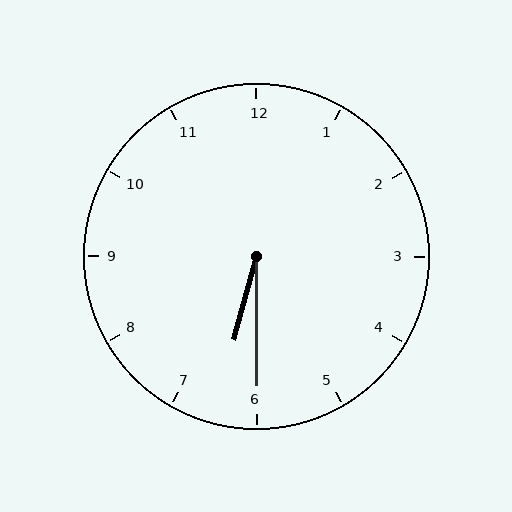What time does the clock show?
6:30.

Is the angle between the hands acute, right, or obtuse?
It is acute.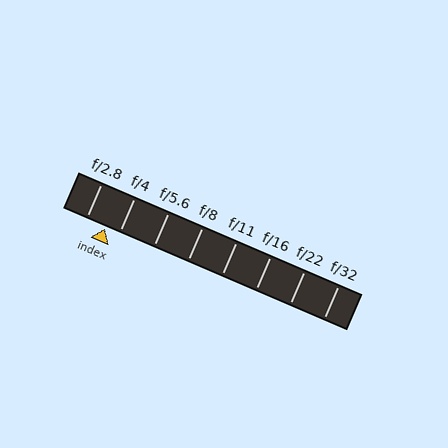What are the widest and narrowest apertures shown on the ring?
The widest aperture shown is f/2.8 and the narrowest is f/32.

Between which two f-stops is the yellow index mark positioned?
The index mark is between f/2.8 and f/4.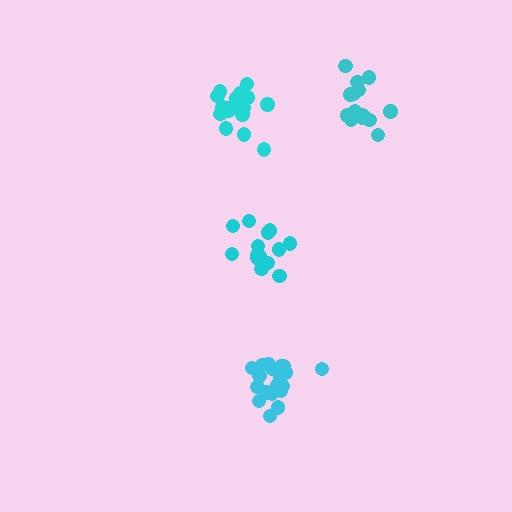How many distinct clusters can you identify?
There are 4 distinct clusters.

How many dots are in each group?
Group 1: 19 dots, Group 2: 15 dots, Group 3: 15 dots, Group 4: 19 dots (68 total).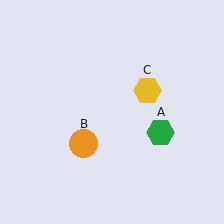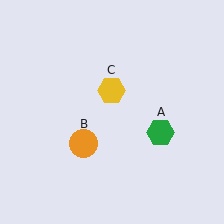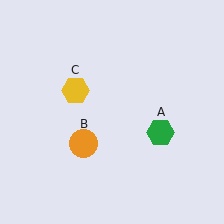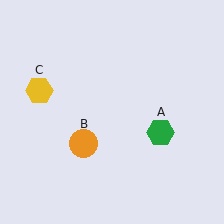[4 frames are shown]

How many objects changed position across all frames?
1 object changed position: yellow hexagon (object C).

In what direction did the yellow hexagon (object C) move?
The yellow hexagon (object C) moved left.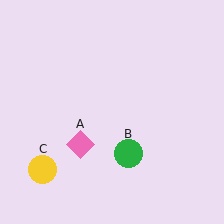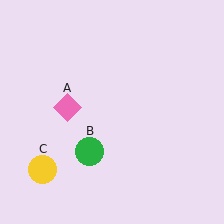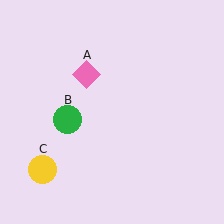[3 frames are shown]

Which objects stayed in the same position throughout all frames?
Yellow circle (object C) remained stationary.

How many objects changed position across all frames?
2 objects changed position: pink diamond (object A), green circle (object B).